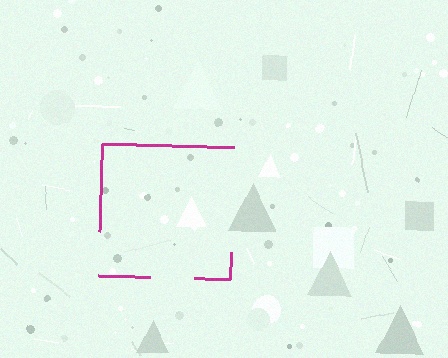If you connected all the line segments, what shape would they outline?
They would outline a square.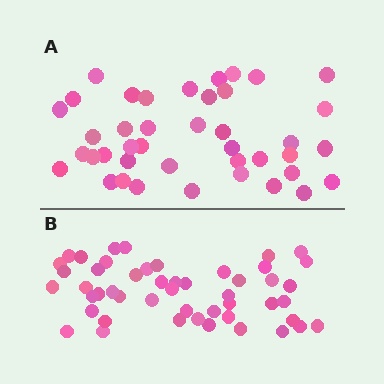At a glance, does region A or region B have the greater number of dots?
Region B (the bottom region) has more dots.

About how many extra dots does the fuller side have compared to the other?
Region B has roughly 8 or so more dots than region A.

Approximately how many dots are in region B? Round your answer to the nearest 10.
About 50 dots. (The exact count is 49, which rounds to 50.)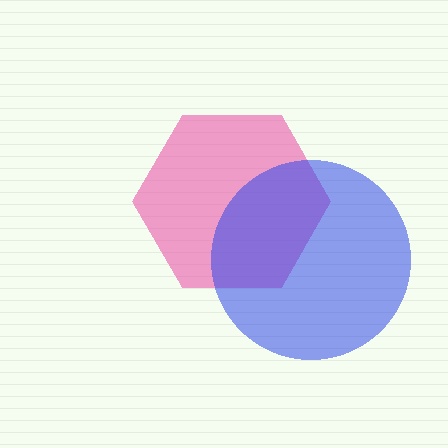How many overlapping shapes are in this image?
There are 2 overlapping shapes in the image.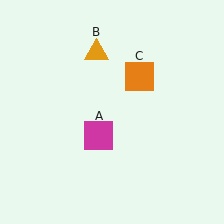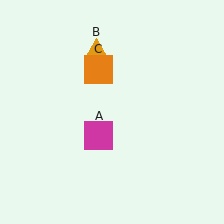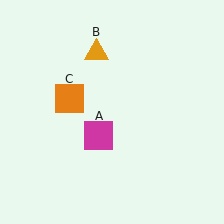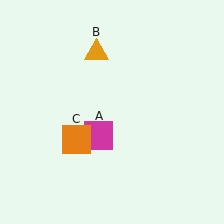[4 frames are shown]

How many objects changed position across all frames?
1 object changed position: orange square (object C).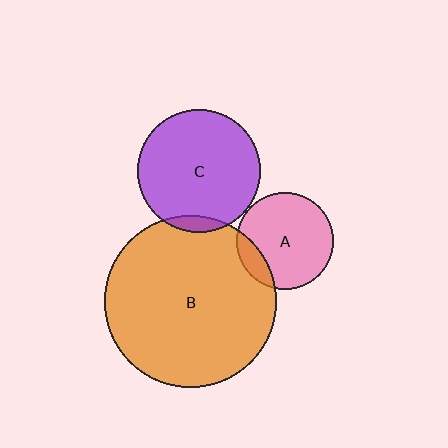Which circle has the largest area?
Circle B (orange).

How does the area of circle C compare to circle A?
Approximately 1.6 times.